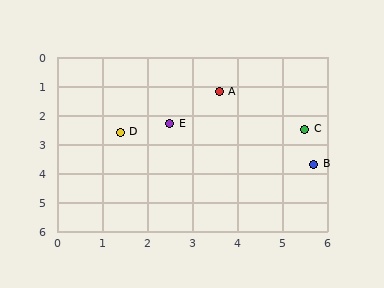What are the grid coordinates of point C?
Point C is at approximately (5.5, 2.5).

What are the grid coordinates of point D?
Point D is at approximately (1.4, 2.6).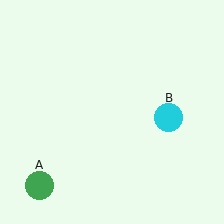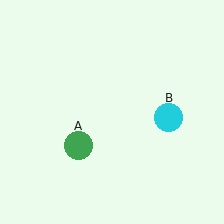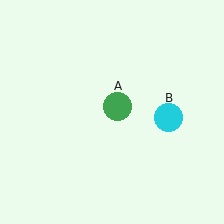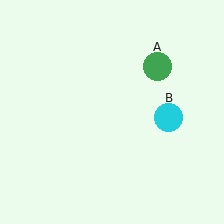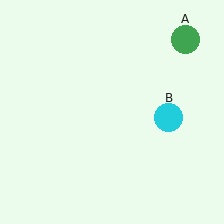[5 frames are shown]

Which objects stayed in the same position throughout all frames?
Cyan circle (object B) remained stationary.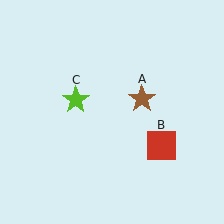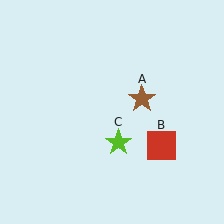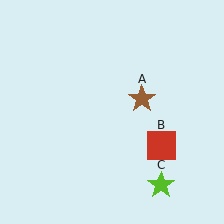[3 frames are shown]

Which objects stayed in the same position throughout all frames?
Brown star (object A) and red square (object B) remained stationary.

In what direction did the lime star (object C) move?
The lime star (object C) moved down and to the right.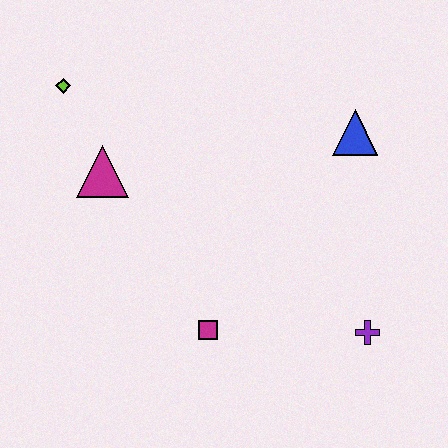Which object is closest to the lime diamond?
The magenta triangle is closest to the lime diamond.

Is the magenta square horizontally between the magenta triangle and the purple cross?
Yes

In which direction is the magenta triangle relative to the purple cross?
The magenta triangle is to the left of the purple cross.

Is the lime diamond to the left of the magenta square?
Yes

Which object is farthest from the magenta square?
The lime diamond is farthest from the magenta square.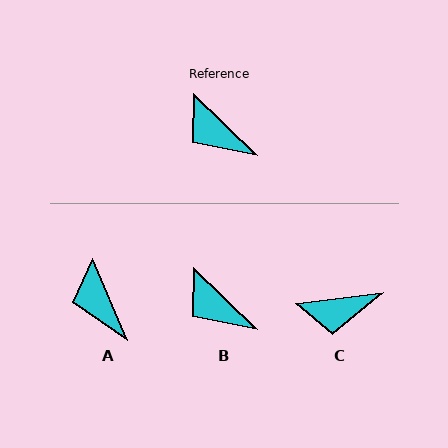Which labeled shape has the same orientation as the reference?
B.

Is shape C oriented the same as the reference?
No, it is off by about 51 degrees.